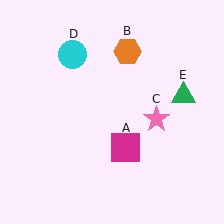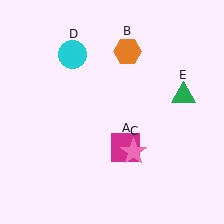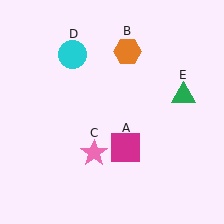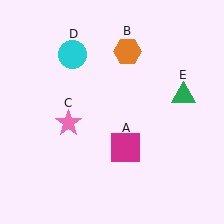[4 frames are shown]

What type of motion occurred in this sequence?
The pink star (object C) rotated clockwise around the center of the scene.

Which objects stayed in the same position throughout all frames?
Magenta square (object A) and orange hexagon (object B) and cyan circle (object D) and green triangle (object E) remained stationary.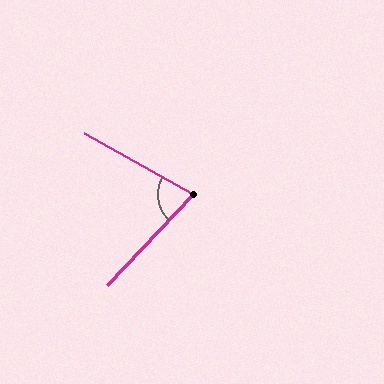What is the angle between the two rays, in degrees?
Approximately 76 degrees.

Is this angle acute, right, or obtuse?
It is acute.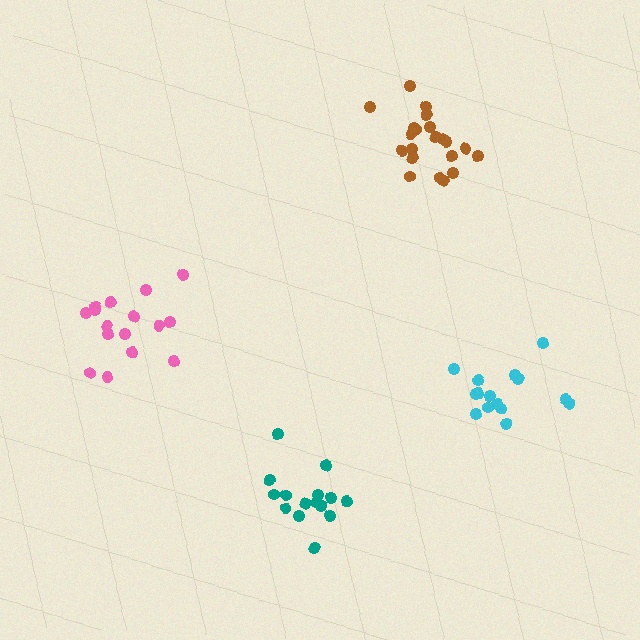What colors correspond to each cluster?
The clusters are colored: cyan, pink, brown, teal.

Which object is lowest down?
The teal cluster is bottommost.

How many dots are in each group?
Group 1: 15 dots, Group 2: 16 dots, Group 3: 21 dots, Group 4: 15 dots (67 total).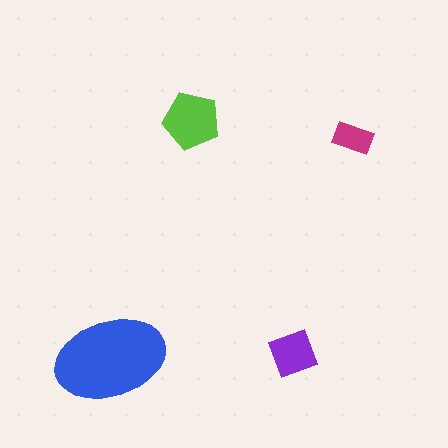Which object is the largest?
The blue ellipse.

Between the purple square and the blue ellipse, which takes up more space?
The blue ellipse.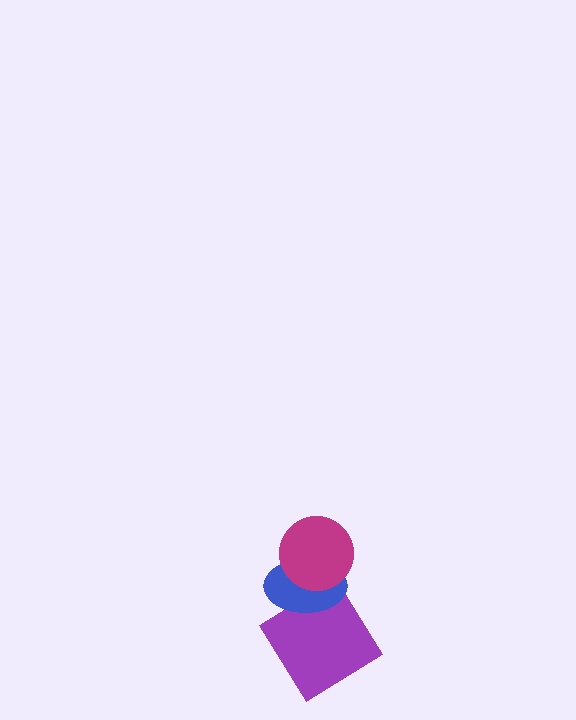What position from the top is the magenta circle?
The magenta circle is 1st from the top.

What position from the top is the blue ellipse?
The blue ellipse is 2nd from the top.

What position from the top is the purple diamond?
The purple diamond is 3rd from the top.